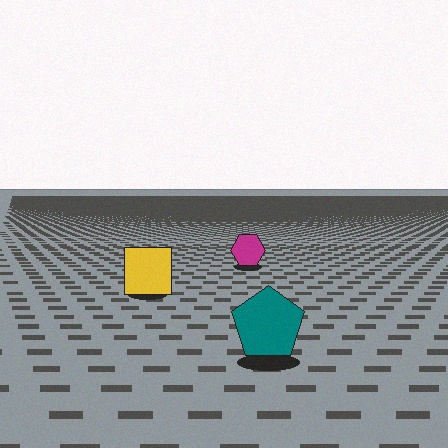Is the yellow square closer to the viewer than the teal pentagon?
No. The teal pentagon is closer — you can tell from the texture gradient: the ground texture is coarser near it.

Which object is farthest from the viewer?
The magenta hexagon is farthest from the viewer. It appears smaller and the ground texture around it is denser.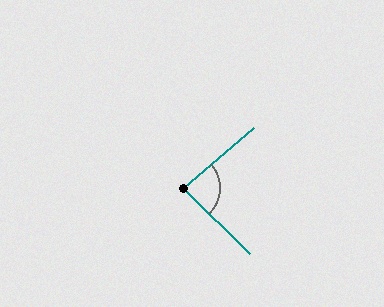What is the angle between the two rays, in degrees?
Approximately 85 degrees.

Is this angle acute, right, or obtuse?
It is approximately a right angle.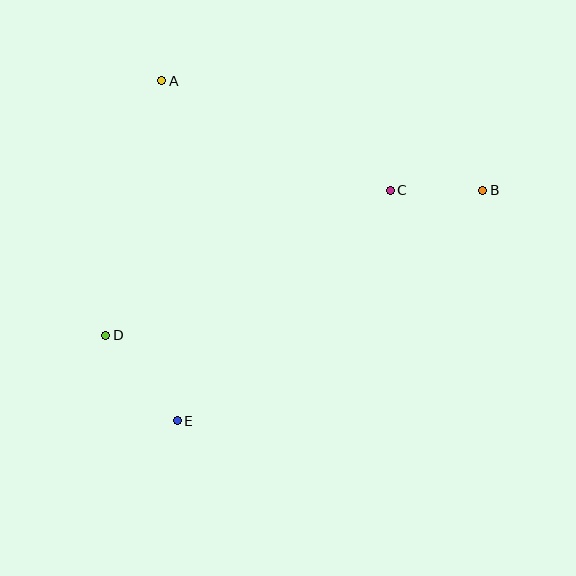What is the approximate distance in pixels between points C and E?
The distance between C and E is approximately 314 pixels.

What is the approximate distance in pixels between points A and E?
The distance between A and E is approximately 340 pixels.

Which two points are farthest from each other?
Points B and D are farthest from each other.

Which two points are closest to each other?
Points B and C are closest to each other.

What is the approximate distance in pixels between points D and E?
The distance between D and E is approximately 111 pixels.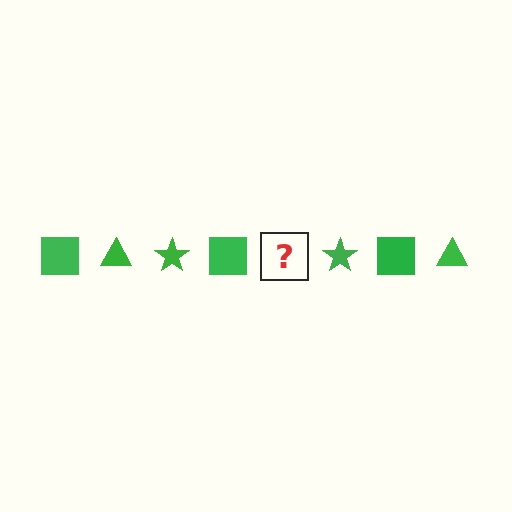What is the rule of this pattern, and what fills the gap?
The rule is that the pattern cycles through square, triangle, star shapes in green. The gap should be filled with a green triangle.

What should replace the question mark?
The question mark should be replaced with a green triangle.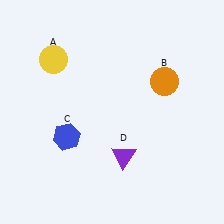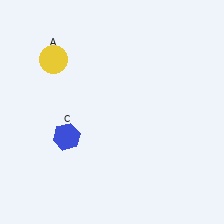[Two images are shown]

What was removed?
The purple triangle (D), the orange circle (B) were removed in Image 2.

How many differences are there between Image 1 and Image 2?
There are 2 differences between the two images.